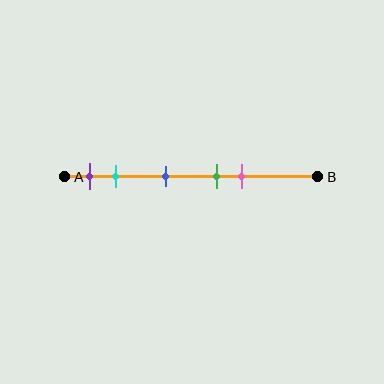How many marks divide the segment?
There are 5 marks dividing the segment.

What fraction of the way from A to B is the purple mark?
The purple mark is approximately 10% (0.1) of the way from A to B.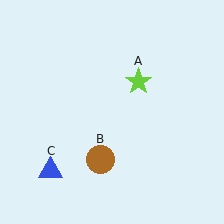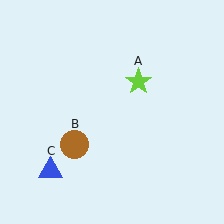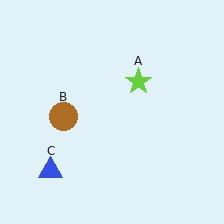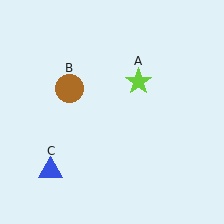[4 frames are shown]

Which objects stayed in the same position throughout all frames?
Lime star (object A) and blue triangle (object C) remained stationary.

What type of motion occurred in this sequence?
The brown circle (object B) rotated clockwise around the center of the scene.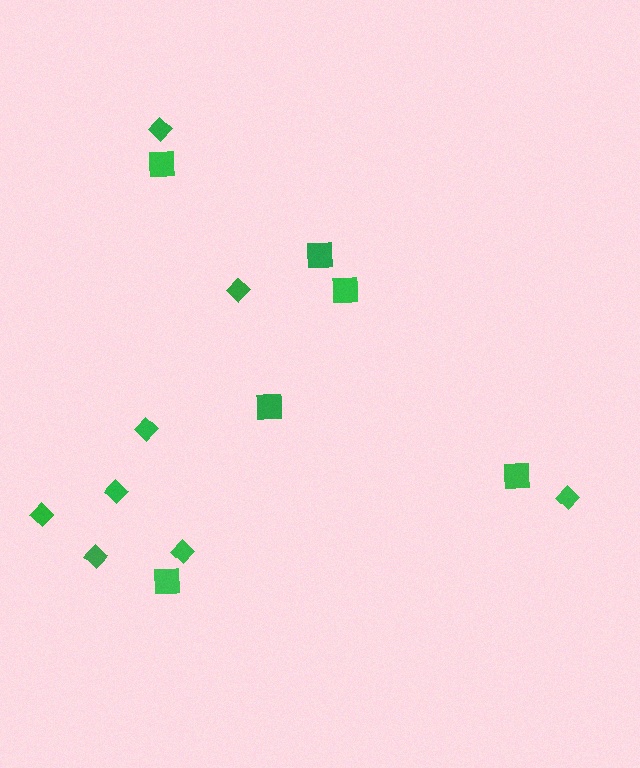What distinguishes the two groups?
There are 2 groups: one group of diamonds (8) and one group of squares (6).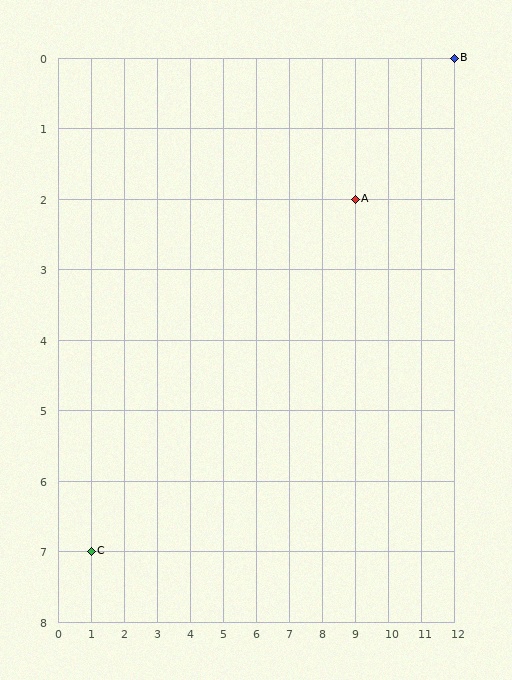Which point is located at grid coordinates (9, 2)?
Point A is at (9, 2).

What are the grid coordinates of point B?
Point B is at grid coordinates (12, 0).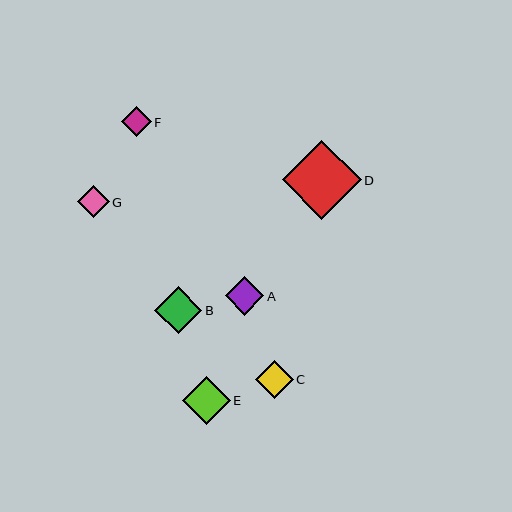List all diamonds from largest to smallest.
From largest to smallest: D, E, B, A, C, G, F.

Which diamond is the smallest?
Diamond F is the smallest with a size of approximately 30 pixels.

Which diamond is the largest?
Diamond D is the largest with a size of approximately 78 pixels.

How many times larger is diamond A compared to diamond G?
Diamond A is approximately 1.2 times the size of diamond G.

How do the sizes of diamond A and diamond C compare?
Diamond A and diamond C are approximately the same size.